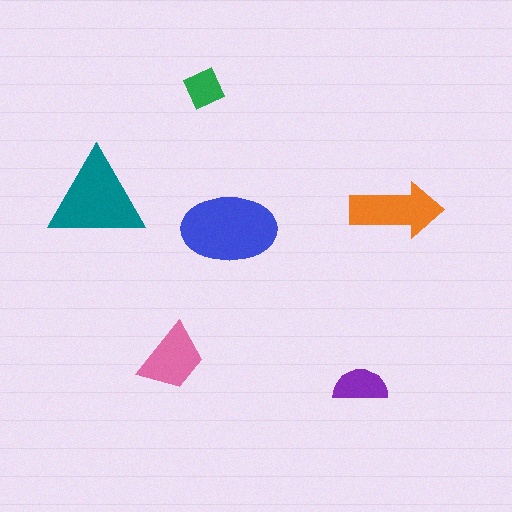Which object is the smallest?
The green square.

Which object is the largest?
The blue ellipse.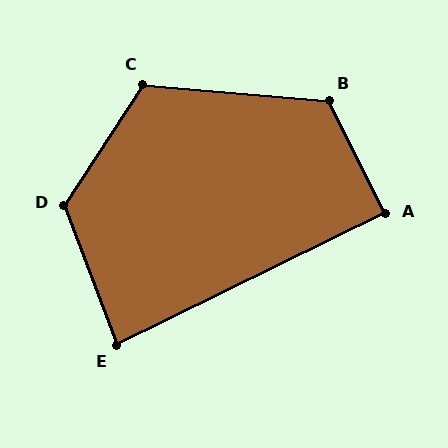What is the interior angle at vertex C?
Approximately 118 degrees (obtuse).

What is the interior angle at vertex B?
Approximately 122 degrees (obtuse).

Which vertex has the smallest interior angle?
E, at approximately 85 degrees.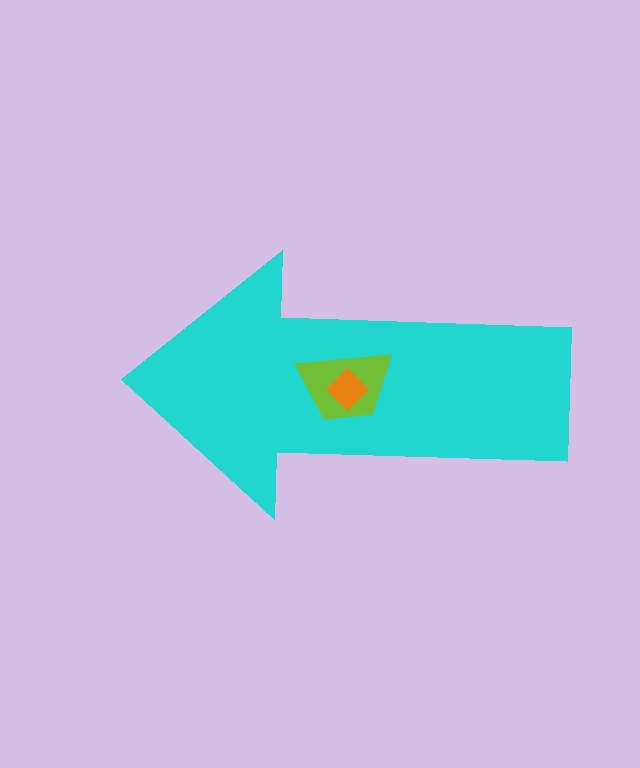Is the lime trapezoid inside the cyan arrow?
Yes.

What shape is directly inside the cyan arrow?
The lime trapezoid.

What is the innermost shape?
The orange diamond.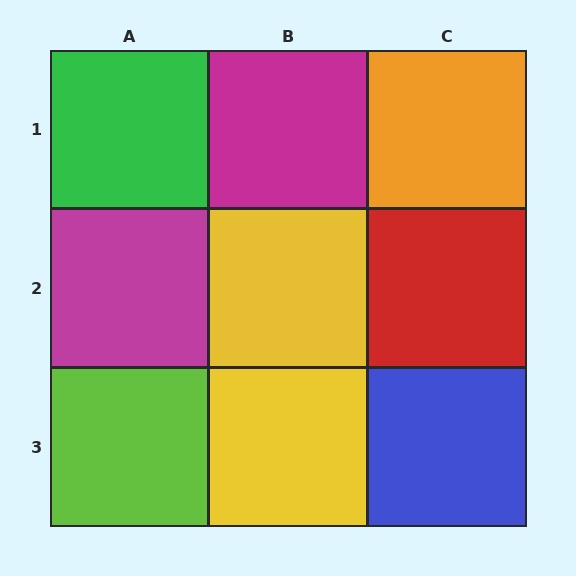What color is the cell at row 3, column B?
Yellow.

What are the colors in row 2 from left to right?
Magenta, yellow, red.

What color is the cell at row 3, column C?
Blue.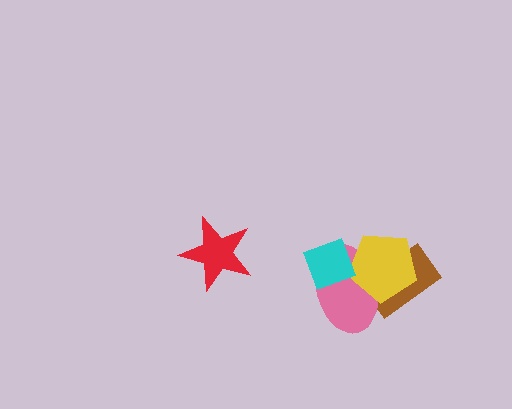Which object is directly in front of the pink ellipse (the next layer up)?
The yellow pentagon is directly in front of the pink ellipse.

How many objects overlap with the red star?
0 objects overlap with the red star.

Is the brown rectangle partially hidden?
Yes, it is partially covered by another shape.